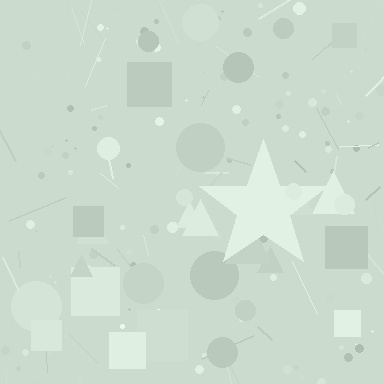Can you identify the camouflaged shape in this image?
The camouflaged shape is a star.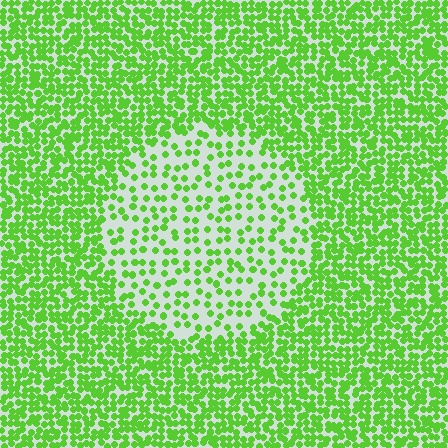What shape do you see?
I see a circle.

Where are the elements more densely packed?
The elements are more densely packed outside the circle boundary.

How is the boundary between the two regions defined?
The boundary is defined by a change in element density (approximately 2.4x ratio). All elements are the same color, size, and shape.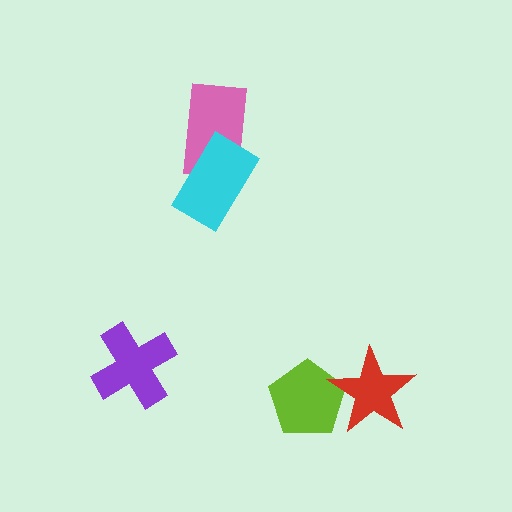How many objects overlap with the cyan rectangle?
1 object overlaps with the cyan rectangle.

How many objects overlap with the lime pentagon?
1 object overlaps with the lime pentagon.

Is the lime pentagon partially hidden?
Yes, it is partially covered by another shape.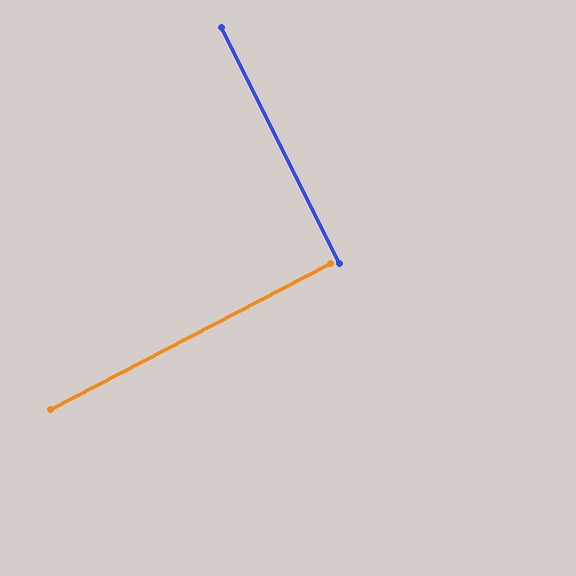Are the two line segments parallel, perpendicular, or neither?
Perpendicular — they meet at approximately 89°.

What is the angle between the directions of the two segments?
Approximately 89 degrees.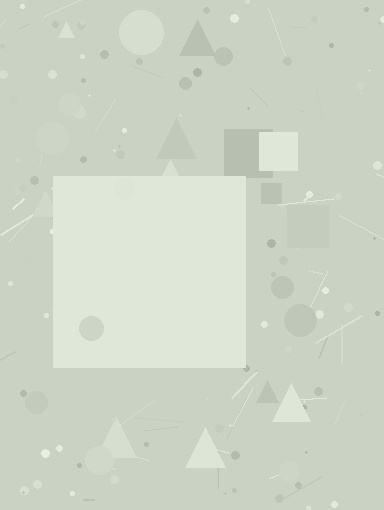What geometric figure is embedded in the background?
A square is embedded in the background.